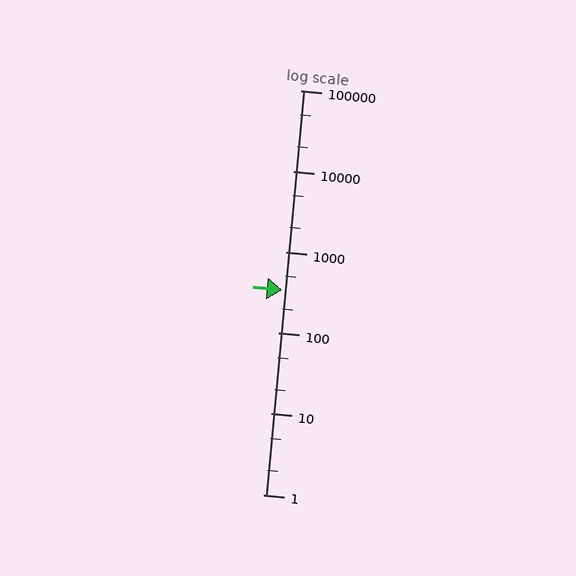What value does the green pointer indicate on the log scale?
The pointer indicates approximately 340.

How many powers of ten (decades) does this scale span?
The scale spans 5 decades, from 1 to 100000.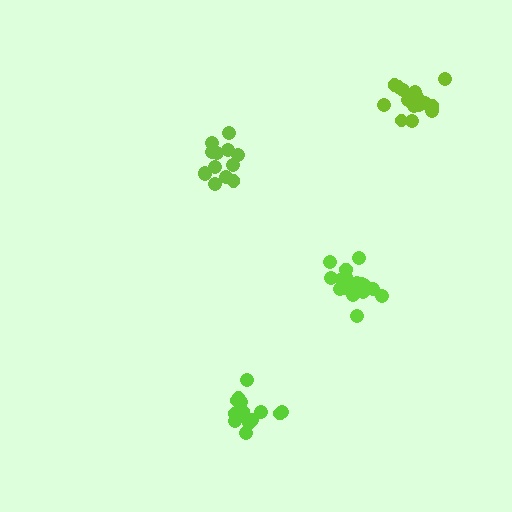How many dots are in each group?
Group 1: 14 dots, Group 2: 18 dots, Group 3: 15 dots, Group 4: 18 dots (65 total).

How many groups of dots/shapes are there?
There are 4 groups.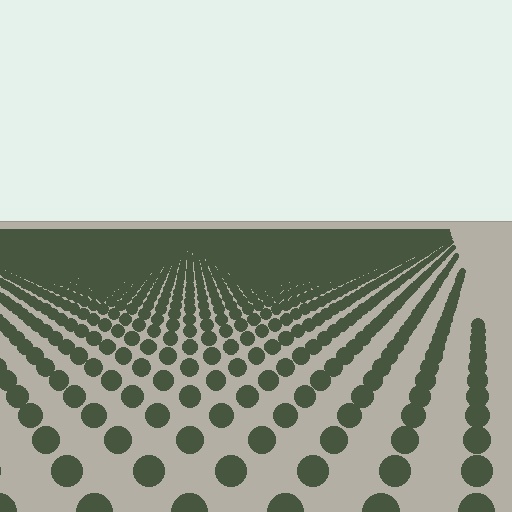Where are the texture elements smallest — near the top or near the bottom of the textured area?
Near the top.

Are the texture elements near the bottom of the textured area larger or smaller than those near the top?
Larger. Near the bottom, elements are closer to the viewer and appear at a bigger on-screen size.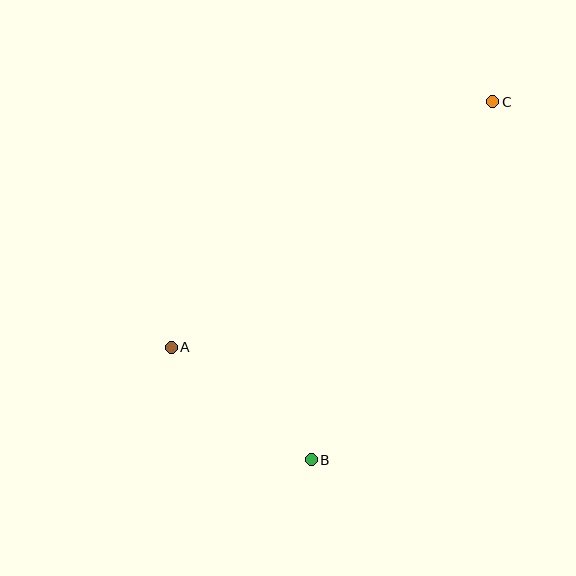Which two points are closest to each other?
Points A and B are closest to each other.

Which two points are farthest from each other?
Points A and C are farthest from each other.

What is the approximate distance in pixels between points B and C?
The distance between B and C is approximately 401 pixels.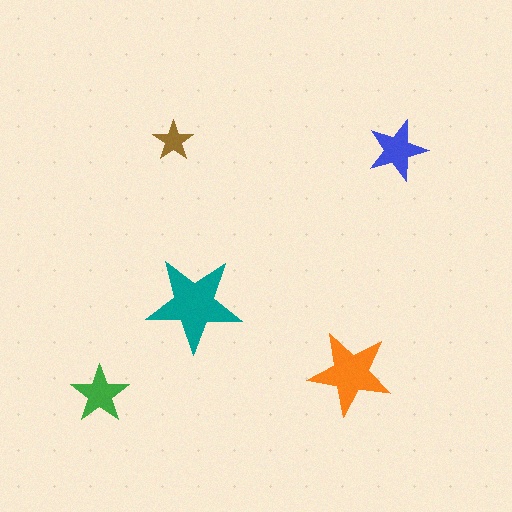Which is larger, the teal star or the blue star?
The teal one.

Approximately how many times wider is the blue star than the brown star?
About 1.5 times wider.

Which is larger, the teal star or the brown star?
The teal one.